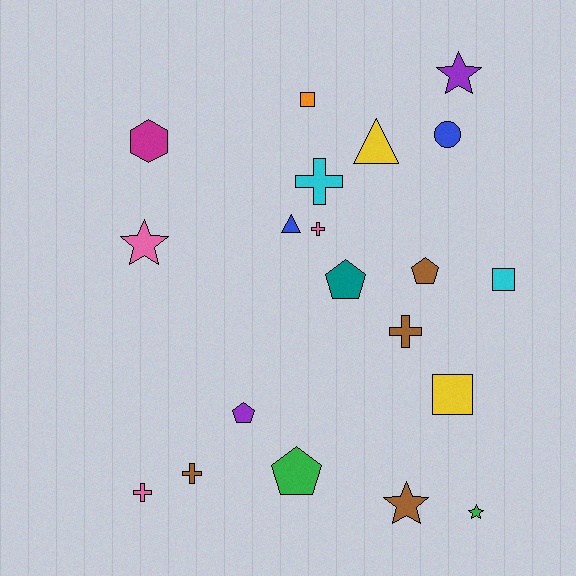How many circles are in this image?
There is 1 circle.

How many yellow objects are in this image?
There are 2 yellow objects.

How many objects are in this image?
There are 20 objects.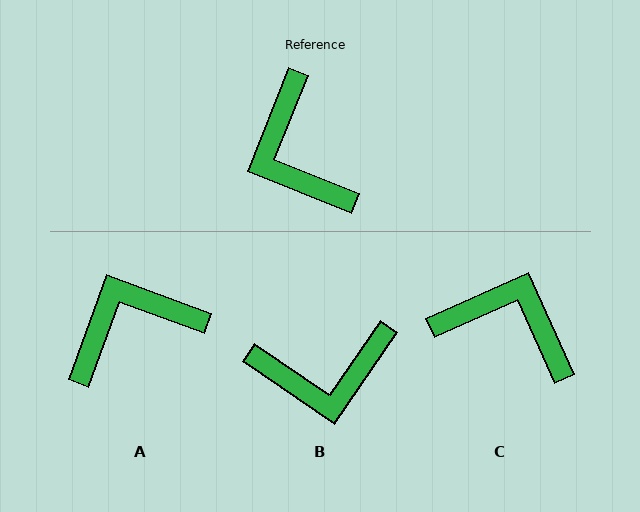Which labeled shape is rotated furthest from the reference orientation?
C, about 134 degrees away.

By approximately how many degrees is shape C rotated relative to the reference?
Approximately 134 degrees clockwise.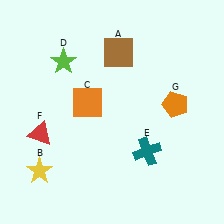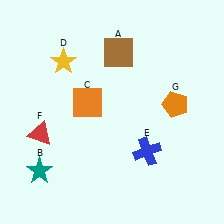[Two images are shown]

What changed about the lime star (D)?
In Image 1, D is lime. In Image 2, it changed to yellow.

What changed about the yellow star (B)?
In Image 1, B is yellow. In Image 2, it changed to teal.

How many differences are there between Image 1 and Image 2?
There are 3 differences between the two images.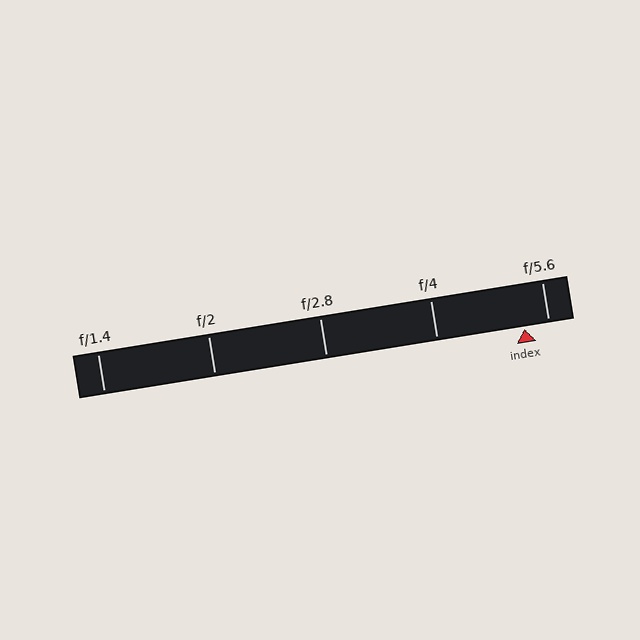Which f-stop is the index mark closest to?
The index mark is closest to f/5.6.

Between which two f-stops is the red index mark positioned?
The index mark is between f/4 and f/5.6.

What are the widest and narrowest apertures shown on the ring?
The widest aperture shown is f/1.4 and the narrowest is f/5.6.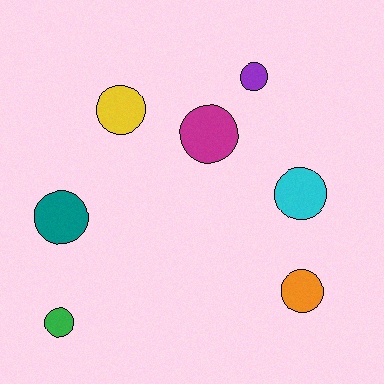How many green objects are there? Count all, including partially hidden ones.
There is 1 green object.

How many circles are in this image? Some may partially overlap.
There are 7 circles.